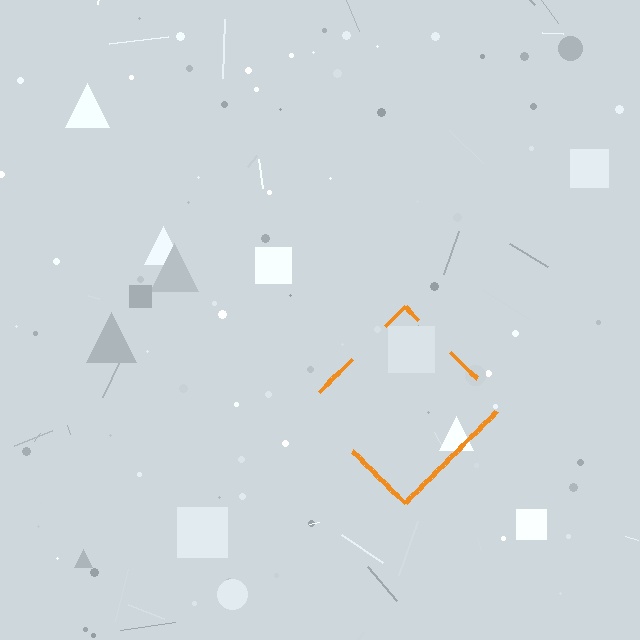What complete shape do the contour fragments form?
The contour fragments form a diamond.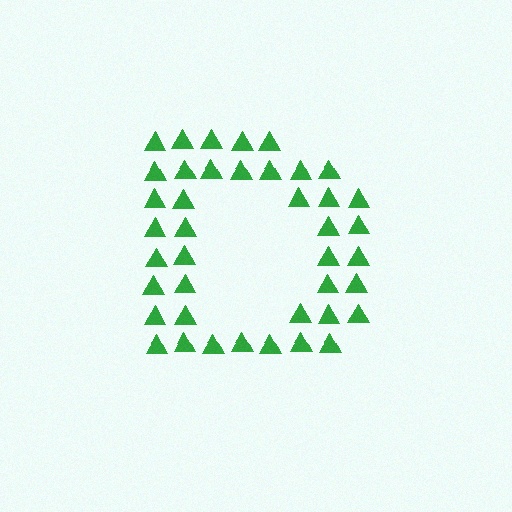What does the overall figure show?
The overall figure shows the letter D.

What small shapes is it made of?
It is made of small triangles.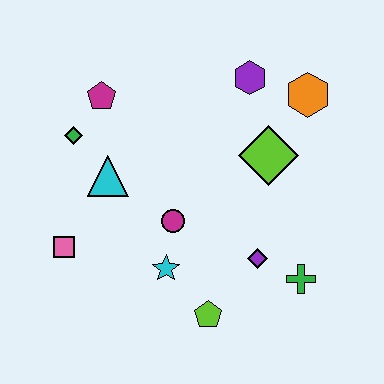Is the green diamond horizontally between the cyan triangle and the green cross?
No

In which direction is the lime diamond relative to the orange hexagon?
The lime diamond is below the orange hexagon.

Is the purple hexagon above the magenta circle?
Yes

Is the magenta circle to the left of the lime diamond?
Yes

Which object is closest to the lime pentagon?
The cyan star is closest to the lime pentagon.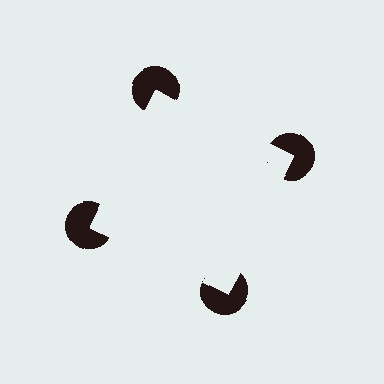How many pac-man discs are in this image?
There are 4 — one at each vertex of the illusory square.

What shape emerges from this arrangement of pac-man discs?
An illusory square — its edges are inferred from the aligned wedge cuts in the pac-man discs, not physically drawn.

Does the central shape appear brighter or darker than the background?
It typically appears slightly brighter than the background, even though no actual brightness change is drawn.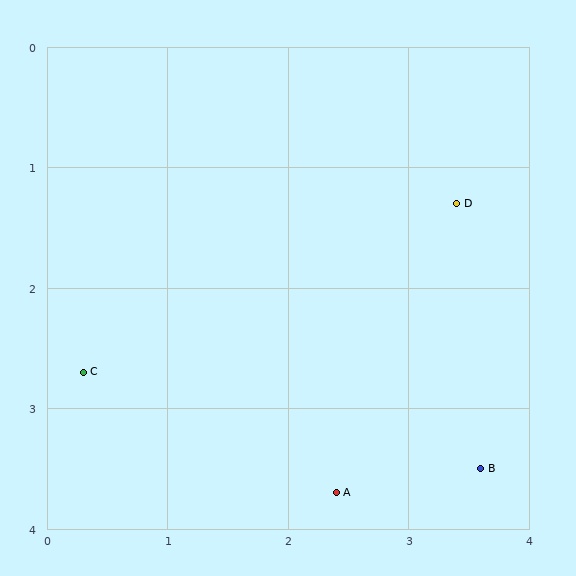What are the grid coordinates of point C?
Point C is at approximately (0.3, 2.7).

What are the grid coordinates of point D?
Point D is at approximately (3.4, 1.3).